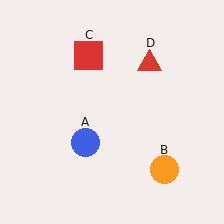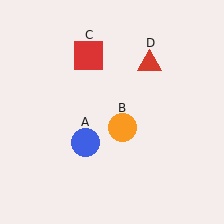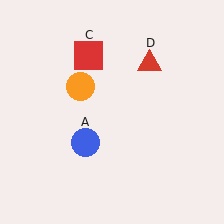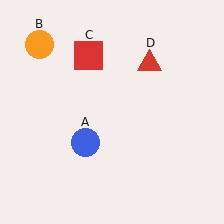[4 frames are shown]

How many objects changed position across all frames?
1 object changed position: orange circle (object B).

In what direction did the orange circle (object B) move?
The orange circle (object B) moved up and to the left.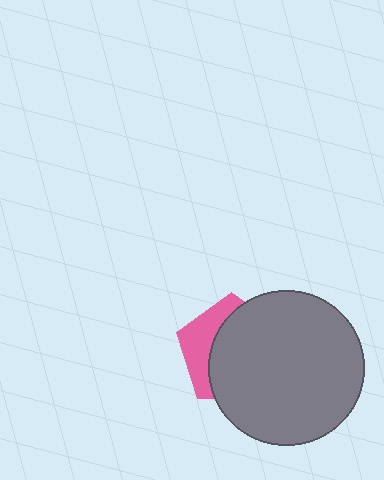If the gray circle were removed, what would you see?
You would see the complete pink pentagon.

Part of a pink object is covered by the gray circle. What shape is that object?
It is a pentagon.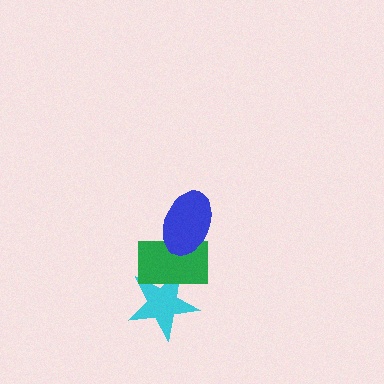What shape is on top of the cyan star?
The green rectangle is on top of the cyan star.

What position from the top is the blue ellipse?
The blue ellipse is 1st from the top.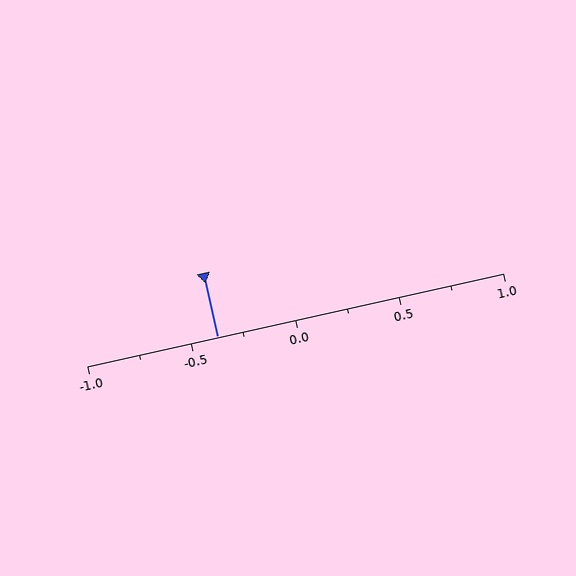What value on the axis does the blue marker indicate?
The marker indicates approximately -0.38.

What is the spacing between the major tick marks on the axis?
The major ticks are spaced 0.5 apart.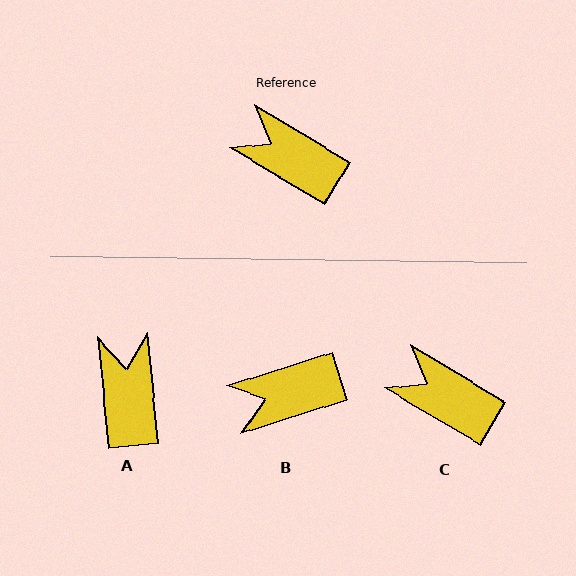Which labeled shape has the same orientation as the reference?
C.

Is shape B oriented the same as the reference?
No, it is off by about 49 degrees.